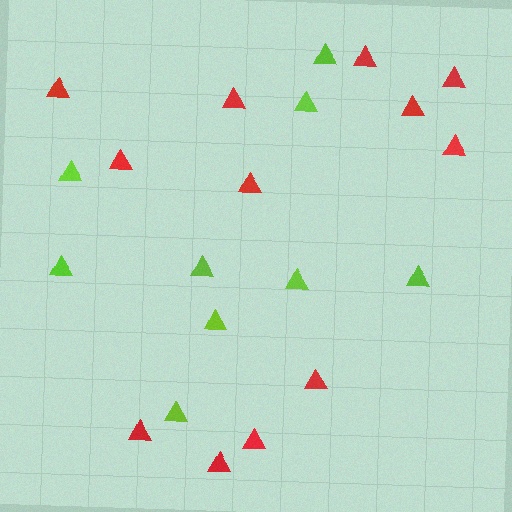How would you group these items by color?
There are 2 groups: one group of lime triangles (9) and one group of red triangles (12).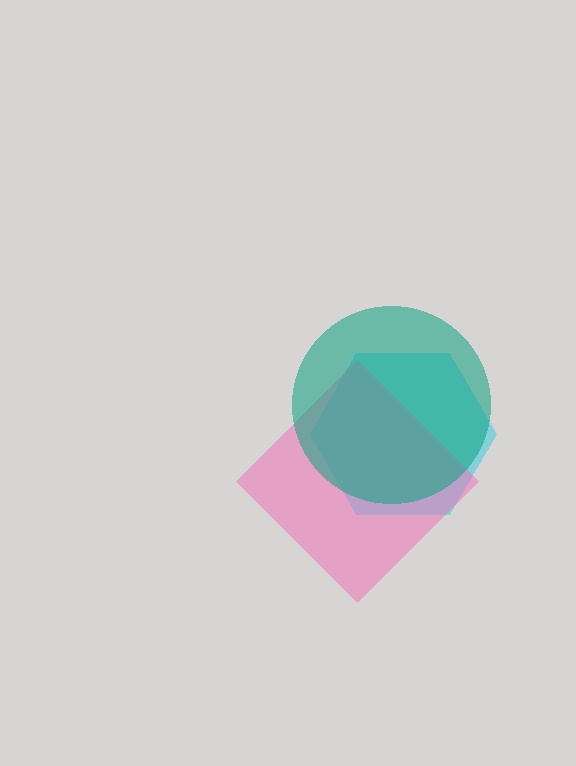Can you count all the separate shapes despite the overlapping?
Yes, there are 3 separate shapes.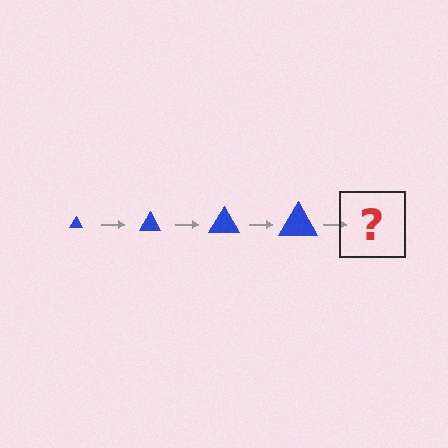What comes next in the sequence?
The next element should be a blue triangle, larger than the previous one.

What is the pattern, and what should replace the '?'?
The pattern is that the triangle gets progressively larger each step. The '?' should be a blue triangle, larger than the previous one.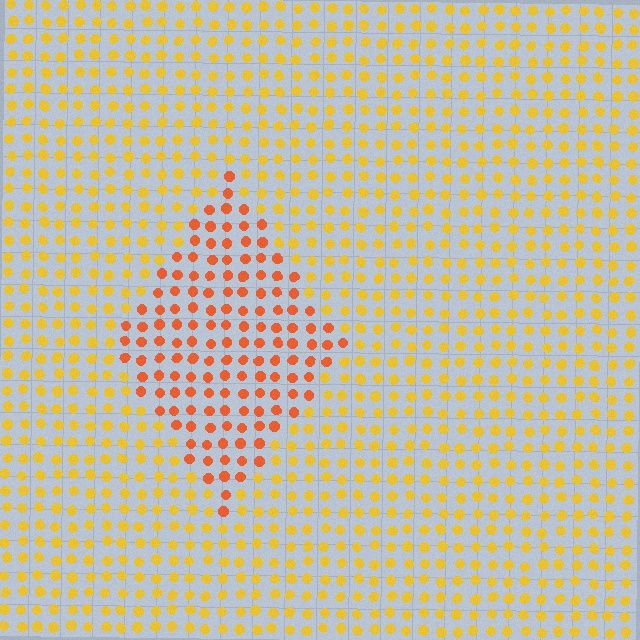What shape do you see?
I see a diamond.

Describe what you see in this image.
The image is filled with small yellow elements in a uniform arrangement. A diamond-shaped region is visible where the elements are tinted to a slightly different hue, forming a subtle color boundary.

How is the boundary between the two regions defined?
The boundary is defined purely by a slight shift in hue (about 33 degrees). Spacing, size, and orientation are identical on both sides.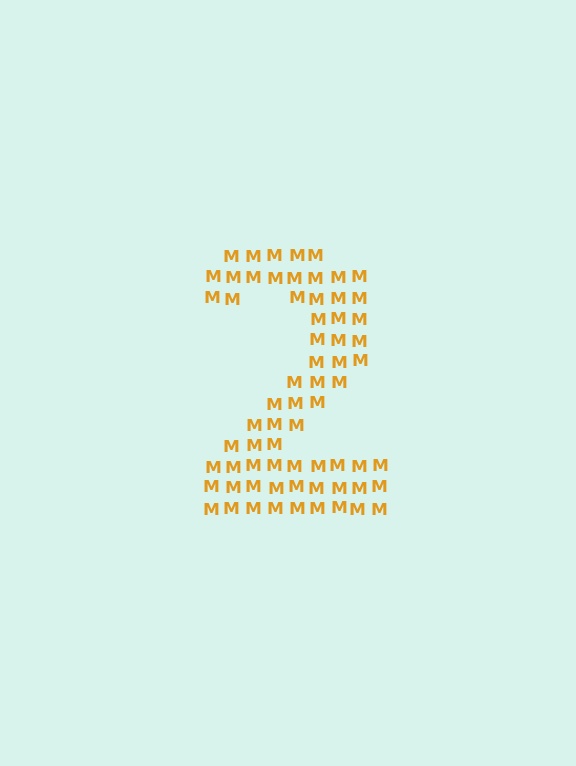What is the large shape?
The large shape is the digit 2.